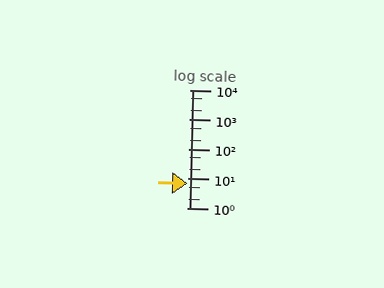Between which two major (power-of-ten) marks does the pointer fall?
The pointer is between 1 and 10.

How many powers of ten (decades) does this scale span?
The scale spans 4 decades, from 1 to 10000.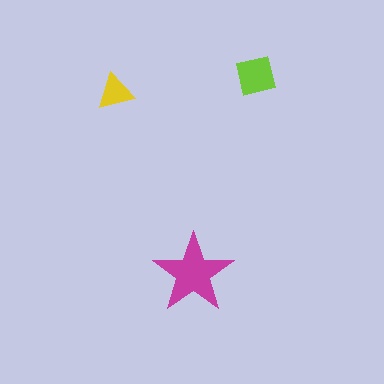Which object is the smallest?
The yellow triangle.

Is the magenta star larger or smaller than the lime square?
Larger.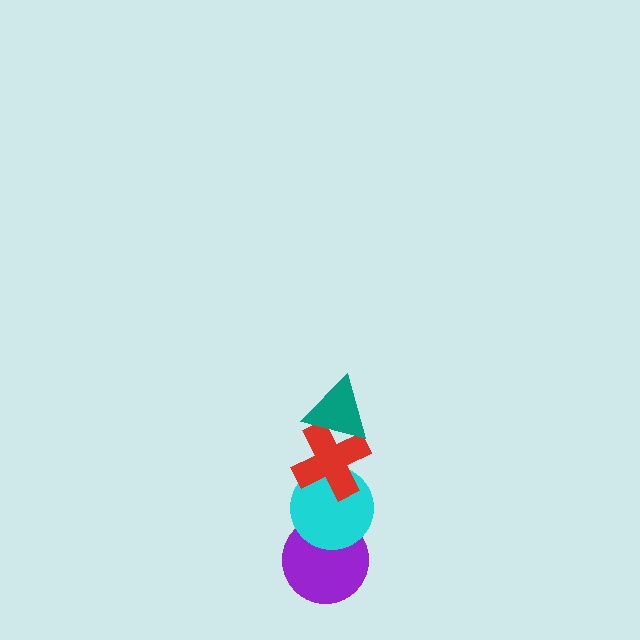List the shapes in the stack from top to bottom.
From top to bottom: the teal triangle, the red cross, the cyan circle, the purple circle.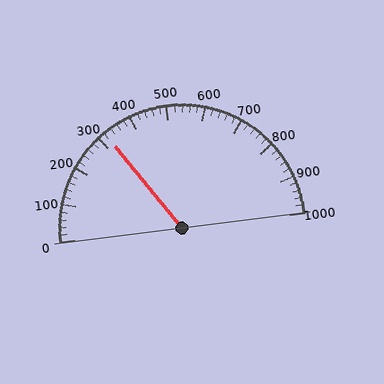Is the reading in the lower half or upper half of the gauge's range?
The reading is in the lower half of the range (0 to 1000).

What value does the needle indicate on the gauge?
The needle indicates approximately 320.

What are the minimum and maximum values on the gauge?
The gauge ranges from 0 to 1000.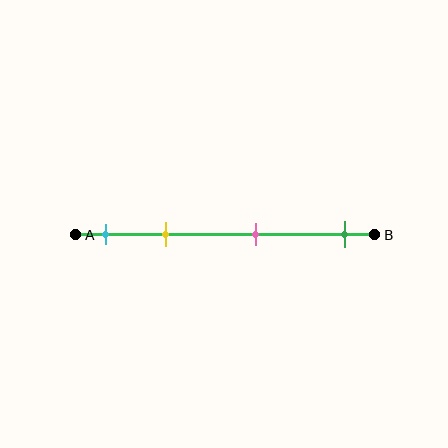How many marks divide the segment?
There are 4 marks dividing the segment.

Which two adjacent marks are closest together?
The cyan and yellow marks are the closest adjacent pair.